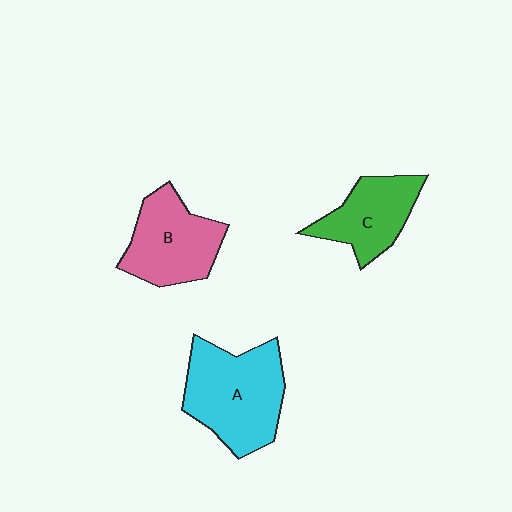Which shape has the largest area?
Shape A (cyan).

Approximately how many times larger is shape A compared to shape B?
Approximately 1.3 times.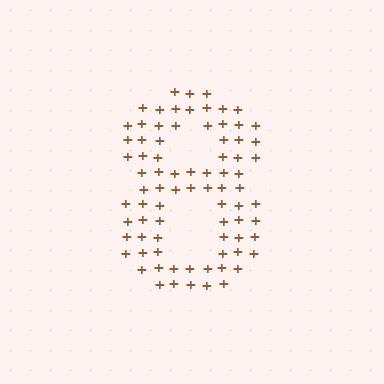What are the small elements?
The small elements are plus signs.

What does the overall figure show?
The overall figure shows the digit 8.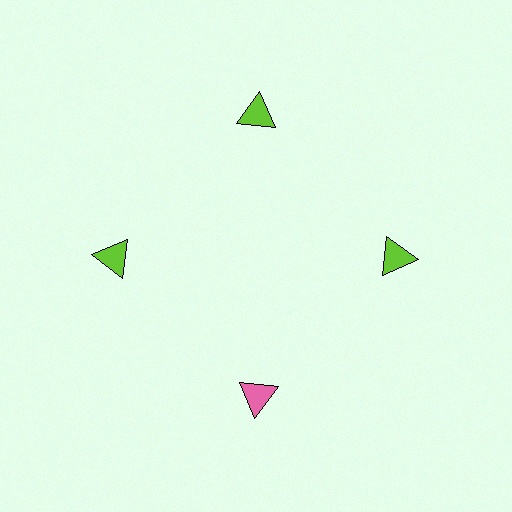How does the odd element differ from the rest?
It has a different color: pink instead of lime.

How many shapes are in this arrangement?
There are 4 shapes arranged in a ring pattern.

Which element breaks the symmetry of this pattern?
The pink triangle at roughly the 6 o'clock position breaks the symmetry. All other shapes are lime triangles.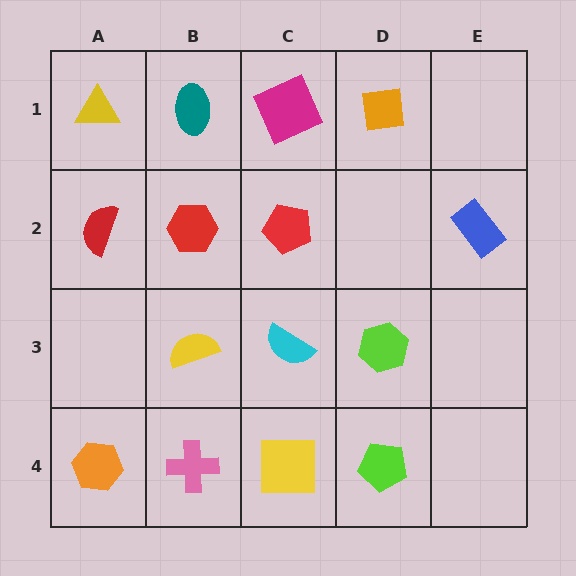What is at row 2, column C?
A red pentagon.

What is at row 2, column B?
A red hexagon.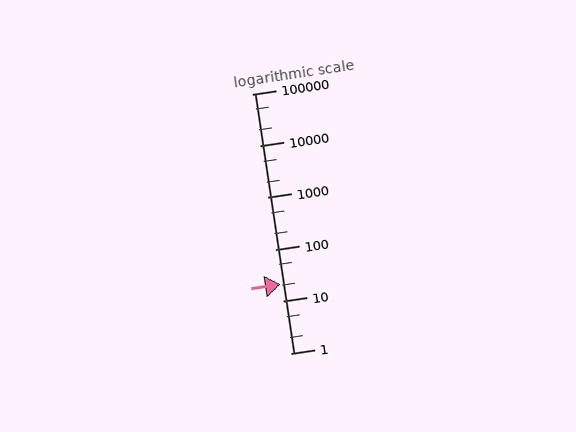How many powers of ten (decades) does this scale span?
The scale spans 5 decades, from 1 to 100000.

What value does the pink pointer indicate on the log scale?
The pointer indicates approximately 21.